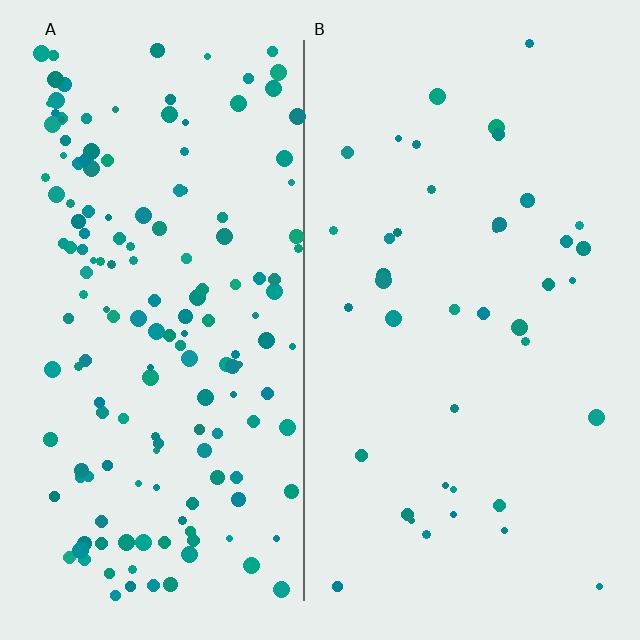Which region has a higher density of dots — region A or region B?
A (the left).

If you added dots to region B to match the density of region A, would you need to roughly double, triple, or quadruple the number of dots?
Approximately quadruple.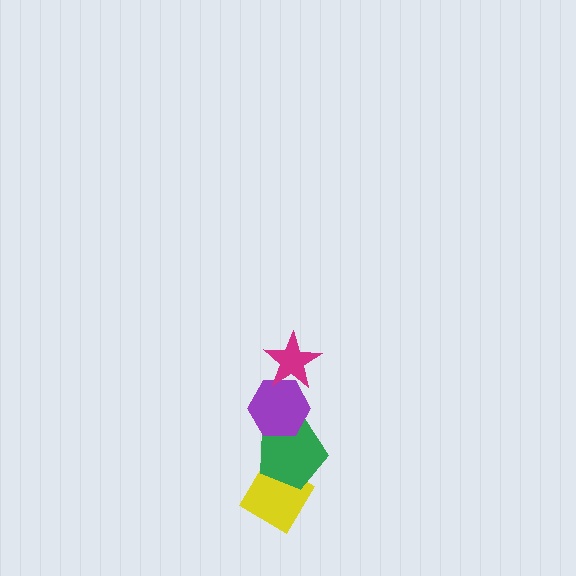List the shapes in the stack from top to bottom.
From top to bottom: the magenta star, the purple hexagon, the green pentagon, the yellow diamond.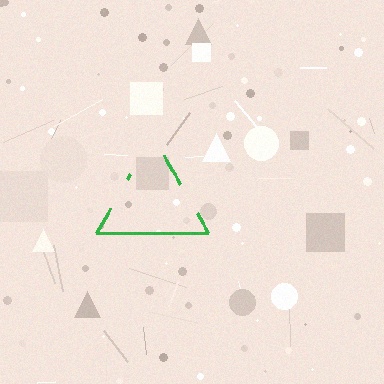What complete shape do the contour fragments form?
The contour fragments form a triangle.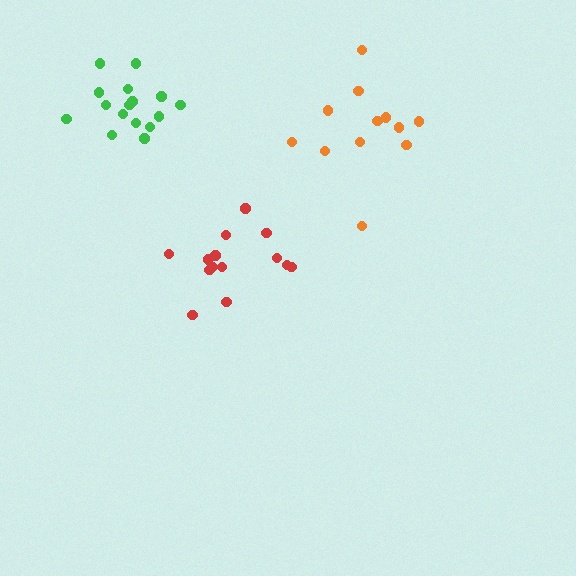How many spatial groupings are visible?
There are 3 spatial groupings.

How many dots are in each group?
Group 1: 12 dots, Group 2: 14 dots, Group 3: 16 dots (42 total).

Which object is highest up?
The green cluster is topmost.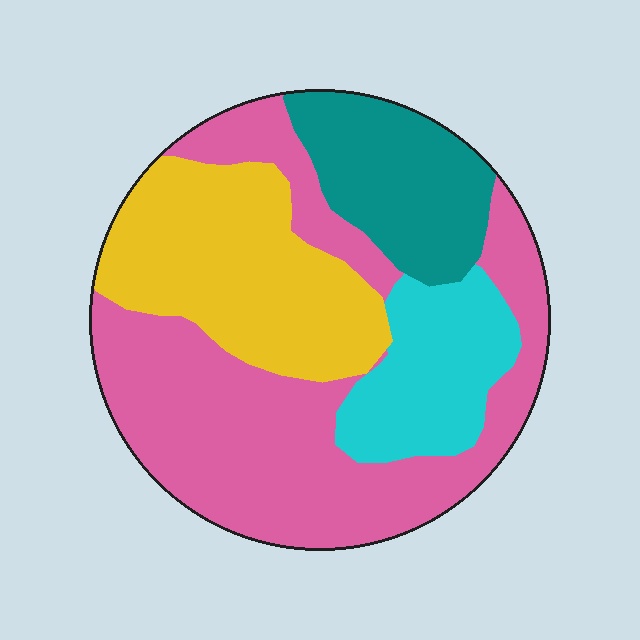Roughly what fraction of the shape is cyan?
Cyan covers 14% of the shape.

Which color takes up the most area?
Pink, at roughly 45%.